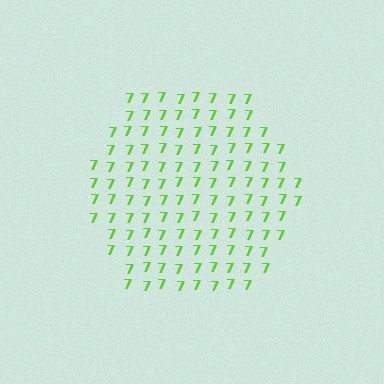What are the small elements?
The small elements are digit 7's.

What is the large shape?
The large shape is a hexagon.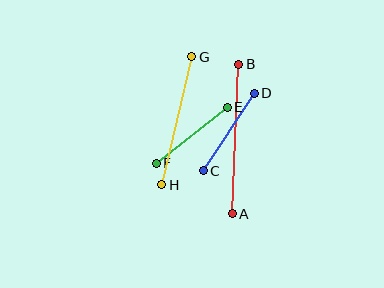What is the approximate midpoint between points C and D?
The midpoint is at approximately (229, 132) pixels.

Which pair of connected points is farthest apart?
Points A and B are farthest apart.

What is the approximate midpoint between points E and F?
The midpoint is at approximately (192, 135) pixels.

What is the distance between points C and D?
The distance is approximately 93 pixels.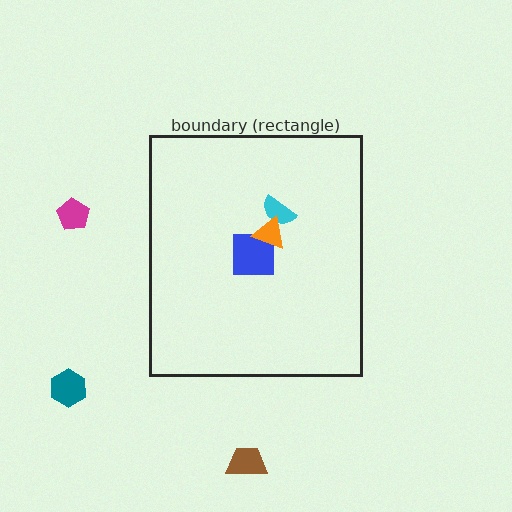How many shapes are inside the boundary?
3 inside, 3 outside.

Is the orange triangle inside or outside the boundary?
Inside.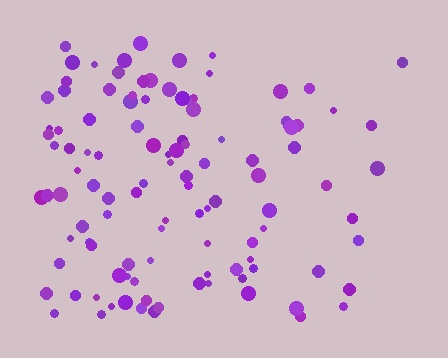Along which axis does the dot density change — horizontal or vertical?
Horizontal.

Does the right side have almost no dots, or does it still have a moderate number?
Still a moderate number, just noticeably fewer than the left.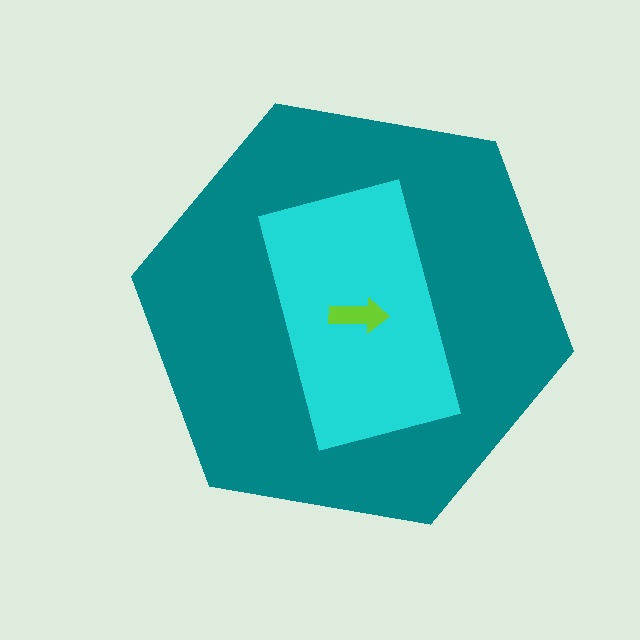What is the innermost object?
The lime arrow.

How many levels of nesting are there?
3.